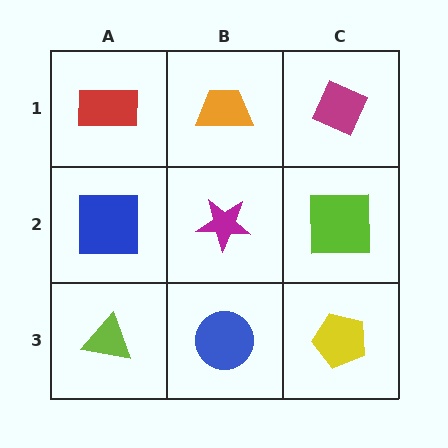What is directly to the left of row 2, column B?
A blue square.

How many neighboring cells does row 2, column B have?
4.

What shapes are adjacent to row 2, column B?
An orange trapezoid (row 1, column B), a blue circle (row 3, column B), a blue square (row 2, column A), a lime square (row 2, column C).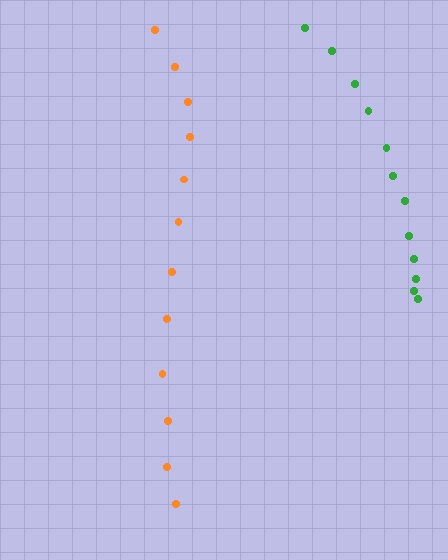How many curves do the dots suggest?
There are 2 distinct paths.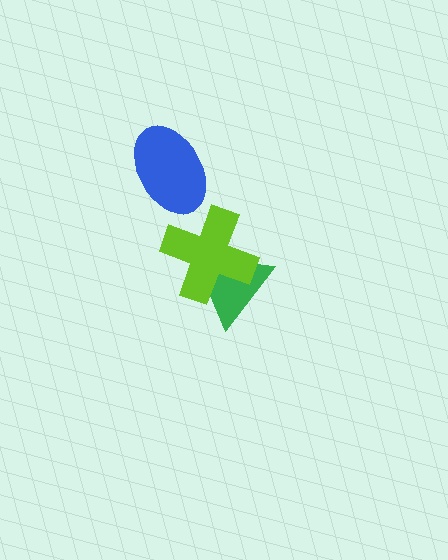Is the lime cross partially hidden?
No, no other shape covers it.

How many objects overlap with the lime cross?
1 object overlaps with the lime cross.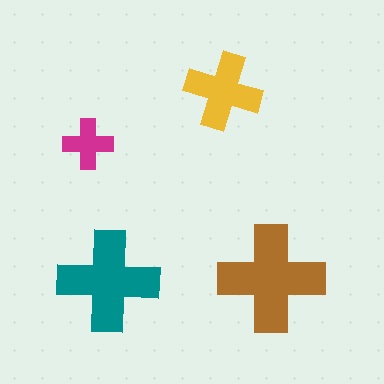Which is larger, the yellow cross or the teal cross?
The teal one.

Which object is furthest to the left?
The magenta cross is leftmost.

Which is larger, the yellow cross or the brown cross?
The brown one.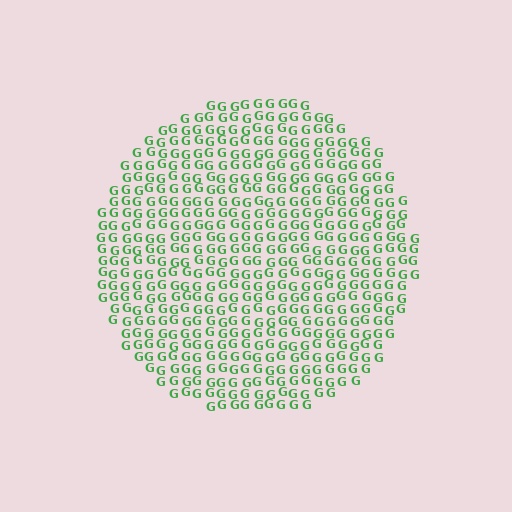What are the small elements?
The small elements are letter G's.